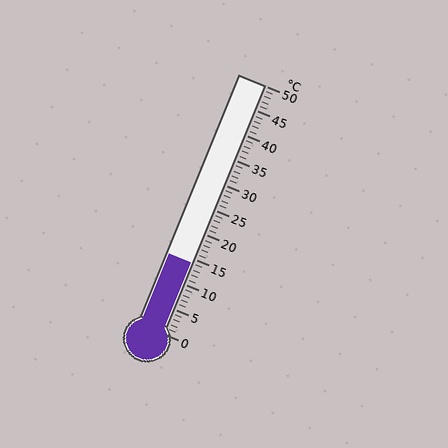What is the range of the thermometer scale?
The thermometer scale ranges from 0°C to 50°C.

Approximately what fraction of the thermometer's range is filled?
The thermometer is filled to approximately 30% of its range.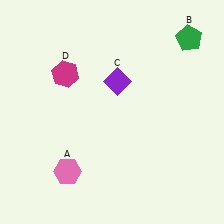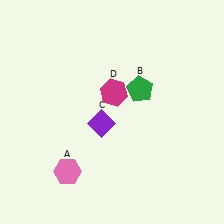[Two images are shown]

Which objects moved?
The objects that moved are: the green pentagon (B), the purple diamond (C), the magenta hexagon (D).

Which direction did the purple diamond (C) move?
The purple diamond (C) moved down.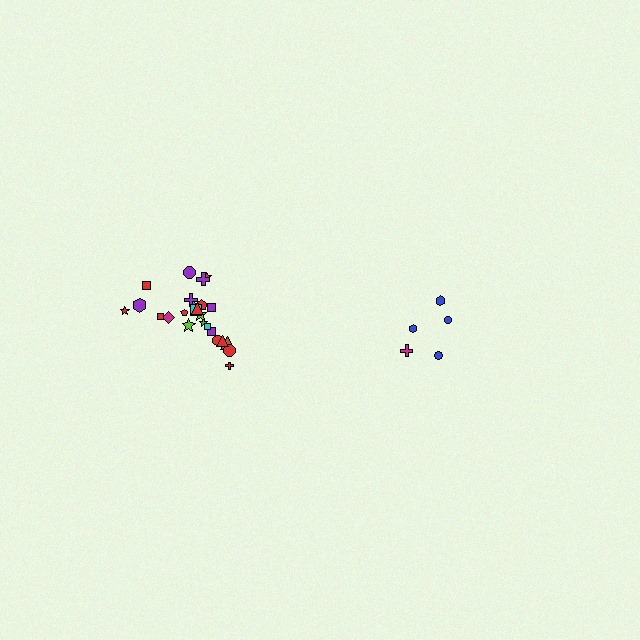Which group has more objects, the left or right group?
The left group.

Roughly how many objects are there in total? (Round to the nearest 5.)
Roughly 30 objects in total.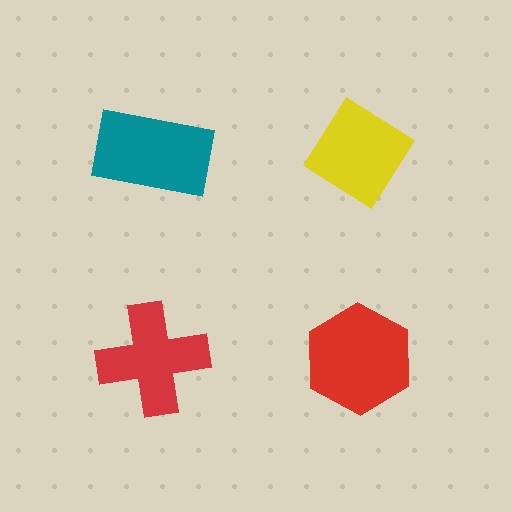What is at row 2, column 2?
A red hexagon.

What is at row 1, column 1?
A teal rectangle.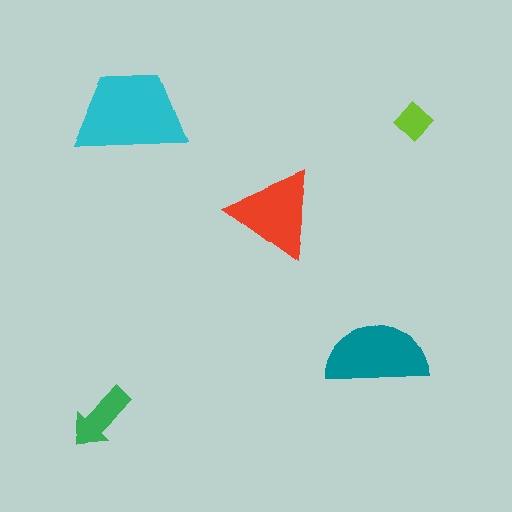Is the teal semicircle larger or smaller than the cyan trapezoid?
Smaller.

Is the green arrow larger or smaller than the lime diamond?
Larger.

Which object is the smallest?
The lime diamond.